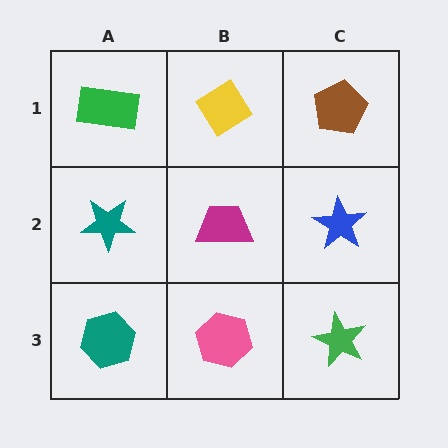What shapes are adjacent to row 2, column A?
A green rectangle (row 1, column A), a teal hexagon (row 3, column A), a magenta trapezoid (row 2, column B).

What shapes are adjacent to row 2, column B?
A yellow diamond (row 1, column B), a pink hexagon (row 3, column B), a teal star (row 2, column A), a blue star (row 2, column C).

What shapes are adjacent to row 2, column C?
A brown pentagon (row 1, column C), a green star (row 3, column C), a magenta trapezoid (row 2, column B).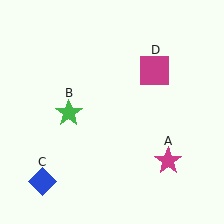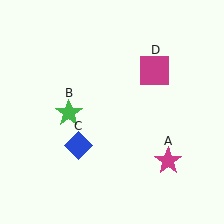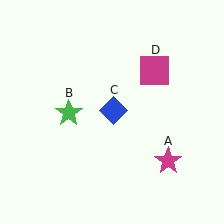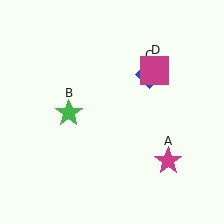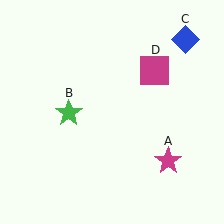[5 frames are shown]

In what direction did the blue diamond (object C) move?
The blue diamond (object C) moved up and to the right.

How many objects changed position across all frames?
1 object changed position: blue diamond (object C).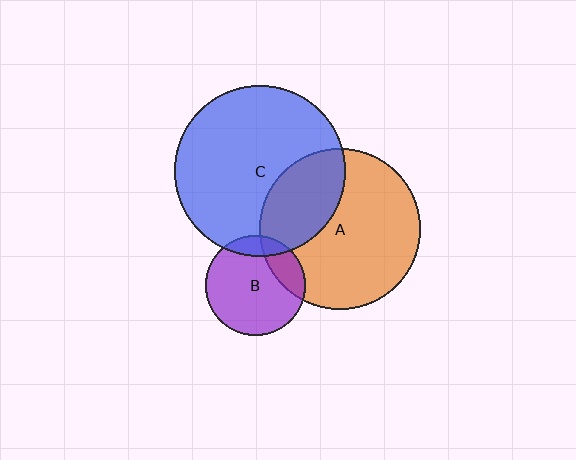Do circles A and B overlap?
Yes.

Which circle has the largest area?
Circle C (blue).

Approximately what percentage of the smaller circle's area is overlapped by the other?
Approximately 20%.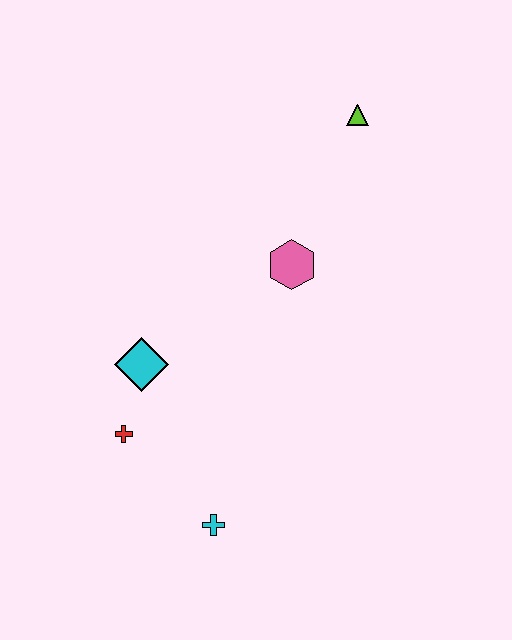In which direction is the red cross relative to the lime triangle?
The red cross is below the lime triangle.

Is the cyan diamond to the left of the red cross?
No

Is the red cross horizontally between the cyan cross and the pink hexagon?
No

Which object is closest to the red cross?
The cyan diamond is closest to the red cross.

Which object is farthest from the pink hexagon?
The cyan cross is farthest from the pink hexagon.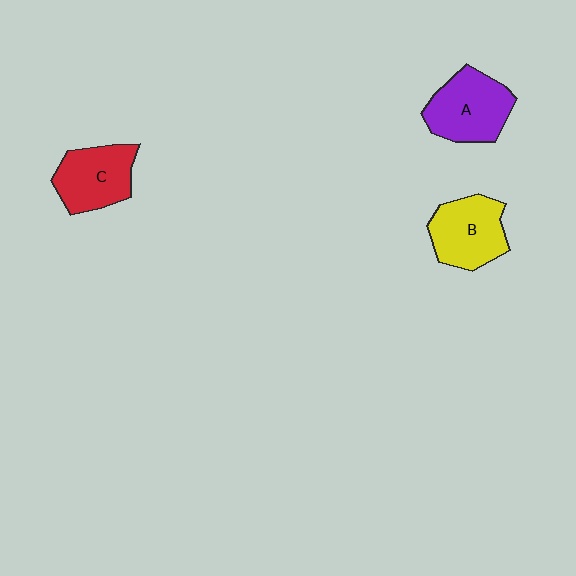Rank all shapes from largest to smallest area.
From largest to smallest: A (purple), B (yellow), C (red).